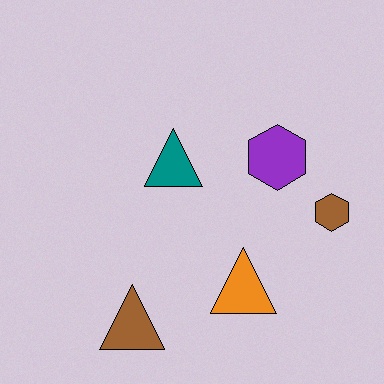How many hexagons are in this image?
There are 2 hexagons.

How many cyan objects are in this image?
There are no cyan objects.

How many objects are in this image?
There are 5 objects.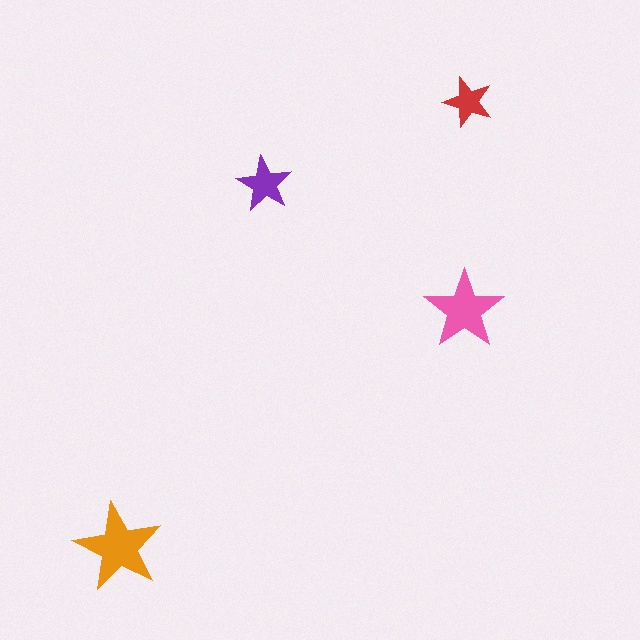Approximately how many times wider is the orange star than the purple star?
About 1.5 times wider.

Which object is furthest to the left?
The orange star is leftmost.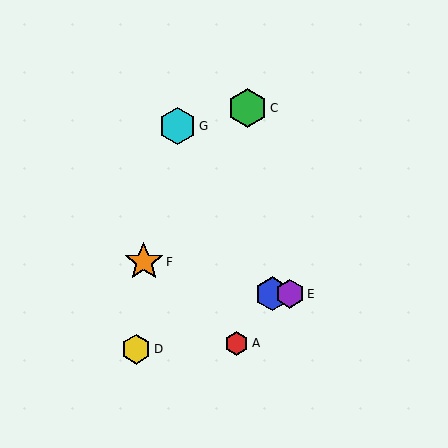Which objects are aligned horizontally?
Objects B, E are aligned horizontally.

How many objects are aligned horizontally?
2 objects (B, E) are aligned horizontally.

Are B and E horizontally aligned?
Yes, both are at y≈294.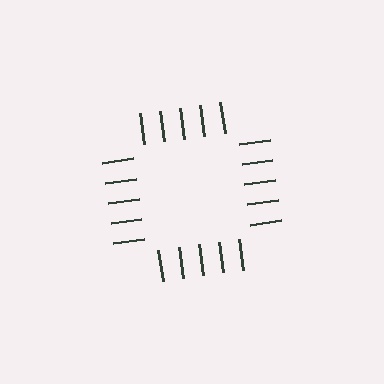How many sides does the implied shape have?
4 sides — the line-ends trace a square.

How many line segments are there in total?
20 — 5 along each of the 4 edges.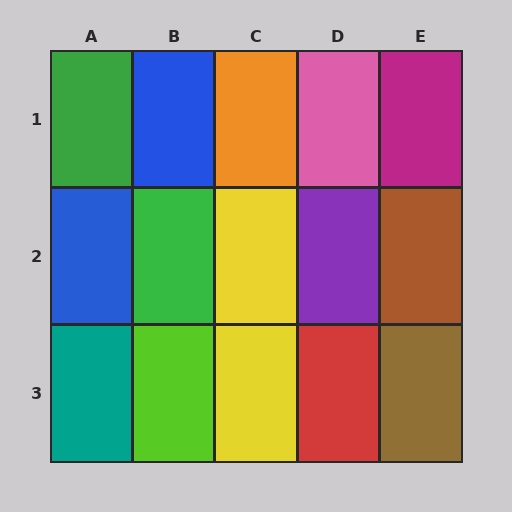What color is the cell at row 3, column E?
Brown.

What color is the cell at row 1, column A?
Green.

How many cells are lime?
1 cell is lime.